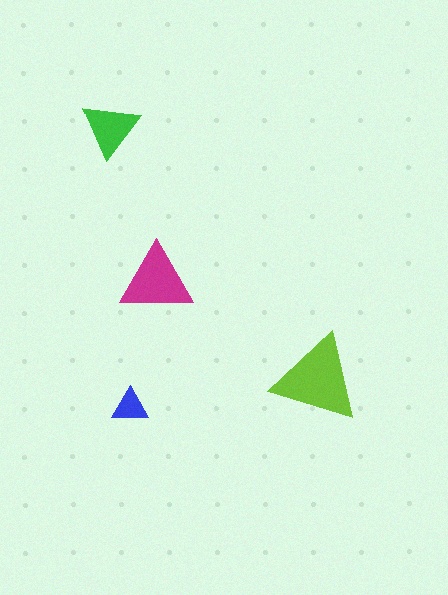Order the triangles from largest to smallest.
the lime one, the magenta one, the green one, the blue one.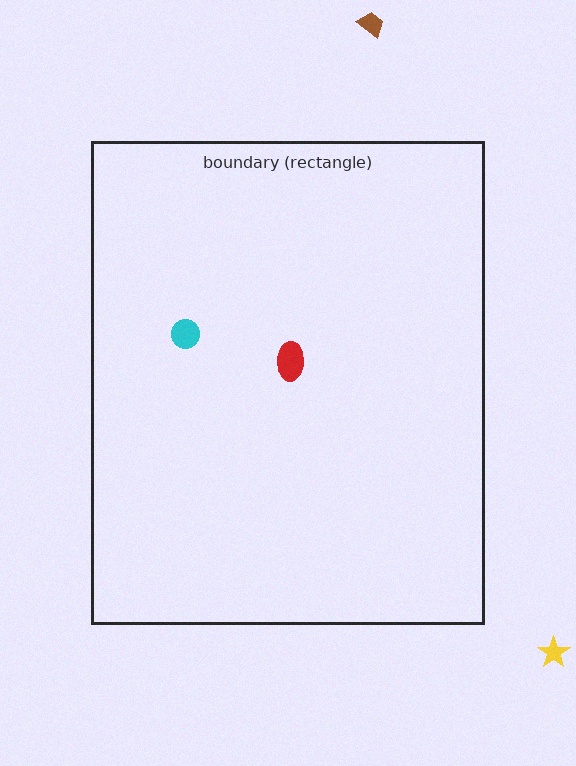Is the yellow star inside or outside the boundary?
Outside.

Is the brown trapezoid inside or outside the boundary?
Outside.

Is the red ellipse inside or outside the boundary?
Inside.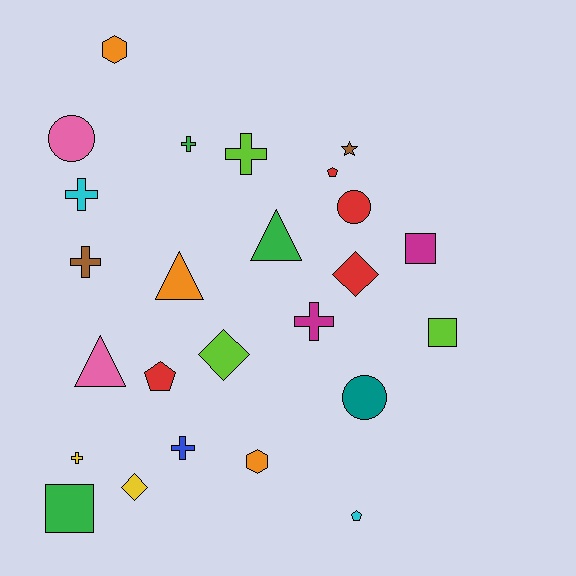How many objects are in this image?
There are 25 objects.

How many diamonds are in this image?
There are 3 diamonds.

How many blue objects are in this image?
There is 1 blue object.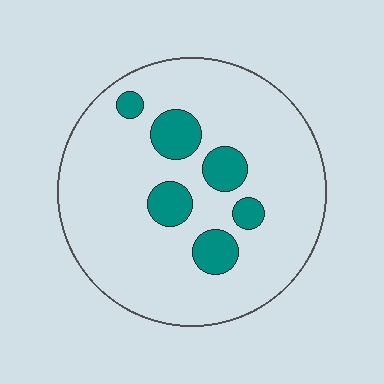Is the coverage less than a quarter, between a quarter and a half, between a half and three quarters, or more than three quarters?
Less than a quarter.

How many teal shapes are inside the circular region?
6.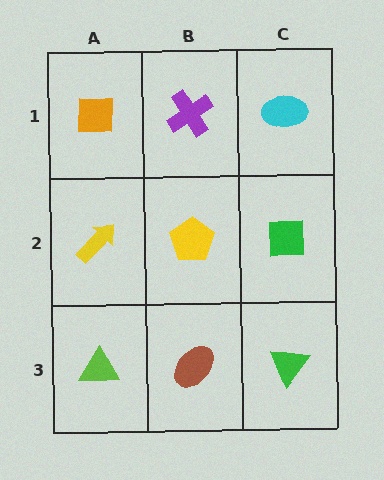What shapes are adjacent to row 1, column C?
A green square (row 2, column C), a purple cross (row 1, column B).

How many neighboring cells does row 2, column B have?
4.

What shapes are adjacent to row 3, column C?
A green square (row 2, column C), a brown ellipse (row 3, column B).